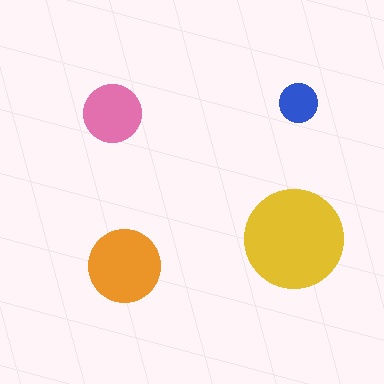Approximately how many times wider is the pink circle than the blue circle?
About 1.5 times wider.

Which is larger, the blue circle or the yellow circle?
The yellow one.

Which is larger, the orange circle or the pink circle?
The orange one.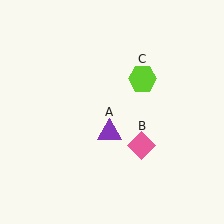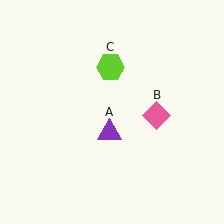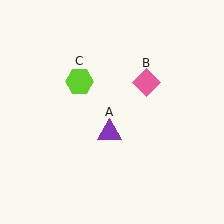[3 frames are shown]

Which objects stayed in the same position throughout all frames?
Purple triangle (object A) remained stationary.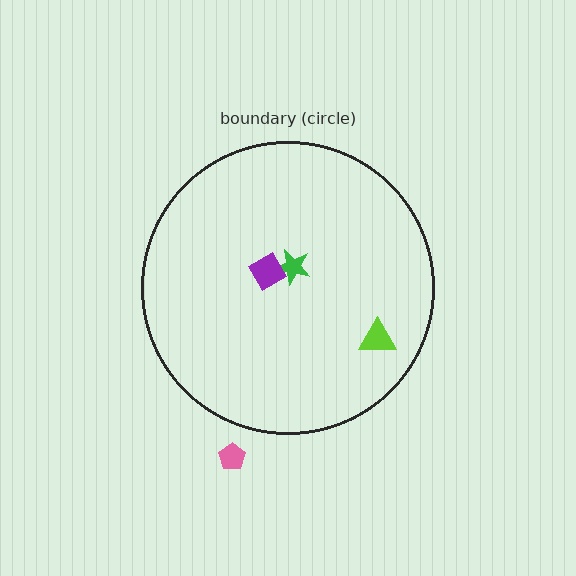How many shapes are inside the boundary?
3 inside, 1 outside.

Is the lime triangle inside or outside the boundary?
Inside.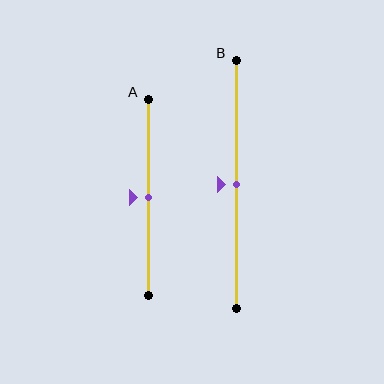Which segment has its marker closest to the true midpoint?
Segment A has its marker closest to the true midpoint.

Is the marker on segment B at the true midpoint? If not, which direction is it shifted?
Yes, the marker on segment B is at the true midpoint.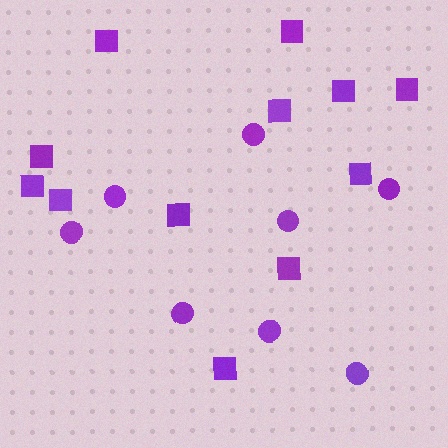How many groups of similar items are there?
There are 2 groups: one group of circles (8) and one group of squares (12).